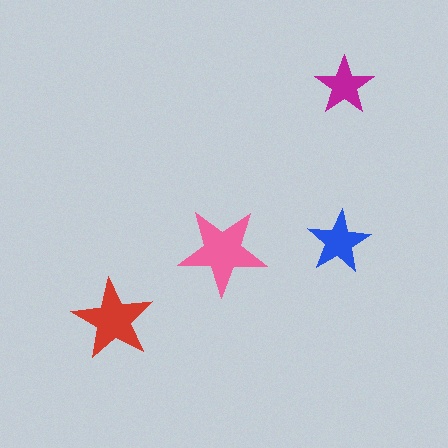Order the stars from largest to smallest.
the pink one, the red one, the blue one, the magenta one.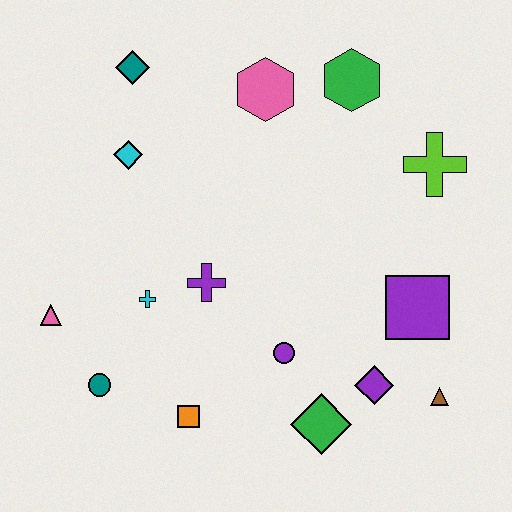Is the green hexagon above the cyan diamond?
Yes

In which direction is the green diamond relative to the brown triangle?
The green diamond is to the left of the brown triangle.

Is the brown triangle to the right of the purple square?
Yes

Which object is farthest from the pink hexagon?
The brown triangle is farthest from the pink hexagon.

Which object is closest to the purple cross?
The cyan cross is closest to the purple cross.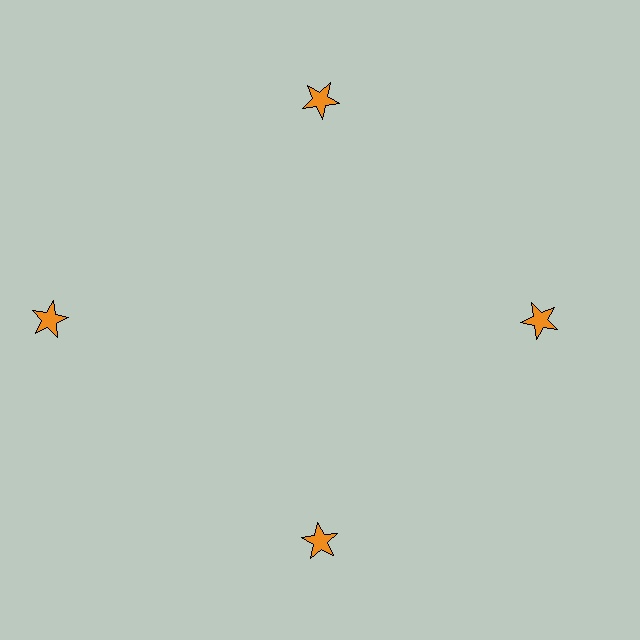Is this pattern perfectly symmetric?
No. The 4 orange stars are arranged in a ring, but one element near the 9 o'clock position is pushed outward from the center, breaking the 4-fold rotational symmetry.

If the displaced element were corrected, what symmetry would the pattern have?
It would have 4-fold rotational symmetry — the pattern would map onto itself every 90 degrees.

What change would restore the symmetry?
The symmetry would be restored by moving it inward, back onto the ring so that all 4 stars sit at equal angles and equal distance from the center.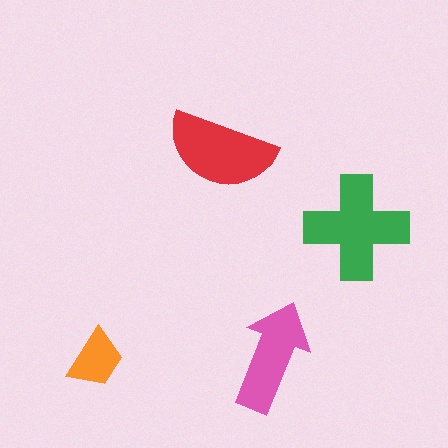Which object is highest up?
The red semicircle is topmost.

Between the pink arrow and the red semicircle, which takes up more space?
The red semicircle.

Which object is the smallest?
The orange trapezoid.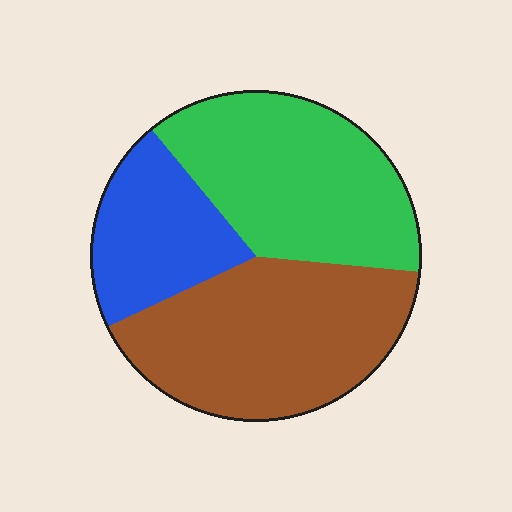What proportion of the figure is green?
Green takes up about three eighths (3/8) of the figure.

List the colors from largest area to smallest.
From largest to smallest: brown, green, blue.